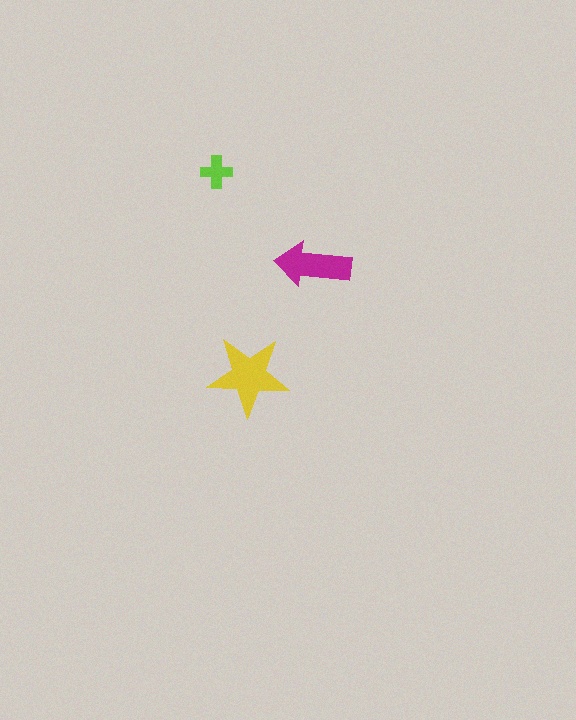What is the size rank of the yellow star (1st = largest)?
1st.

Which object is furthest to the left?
The lime cross is leftmost.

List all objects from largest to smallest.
The yellow star, the magenta arrow, the lime cross.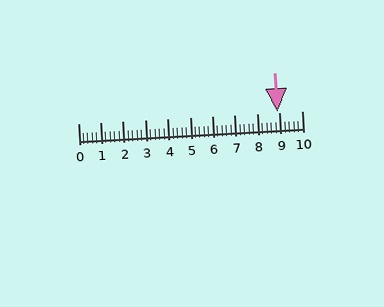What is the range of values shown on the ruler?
The ruler shows values from 0 to 10.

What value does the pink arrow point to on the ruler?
The pink arrow points to approximately 8.9.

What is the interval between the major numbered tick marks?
The major tick marks are spaced 1 units apart.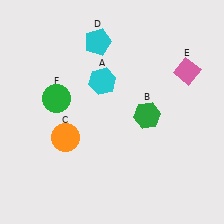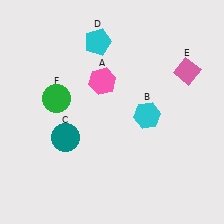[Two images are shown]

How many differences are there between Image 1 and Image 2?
There are 3 differences between the two images.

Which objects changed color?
A changed from cyan to pink. B changed from green to cyan. C changed from orange to teal.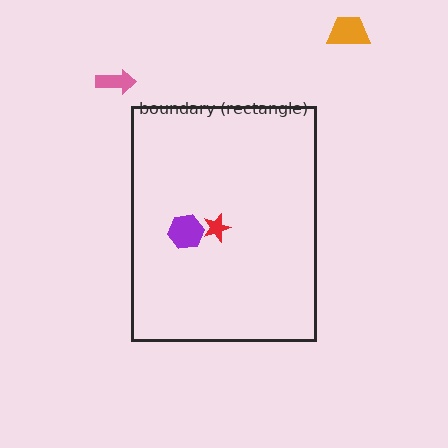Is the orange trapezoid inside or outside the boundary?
Outside.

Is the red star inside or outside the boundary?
Inside.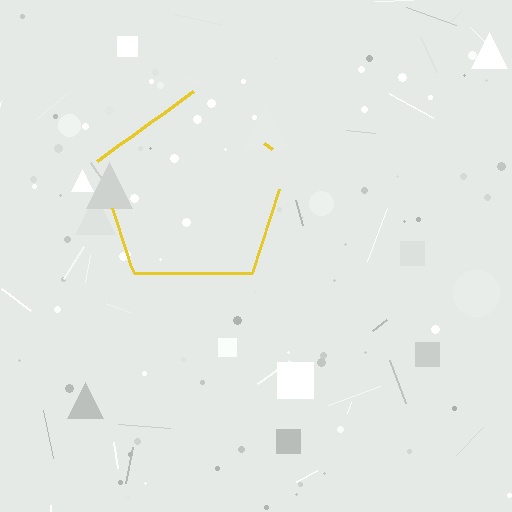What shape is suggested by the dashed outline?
The dashed outline suggests a pentagon.